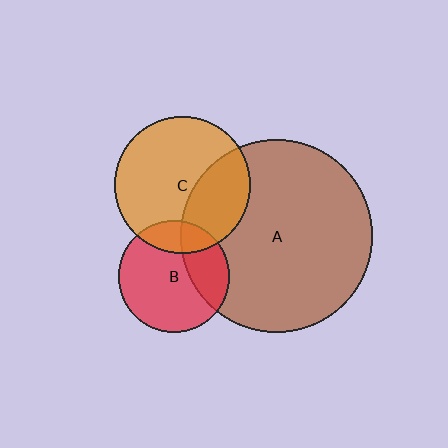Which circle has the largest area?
Circle A (brown).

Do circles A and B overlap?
Yes.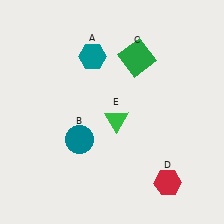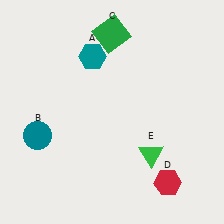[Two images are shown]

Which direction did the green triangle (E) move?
The green triangle (E) moved right.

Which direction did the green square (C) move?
The green square (C) moved left.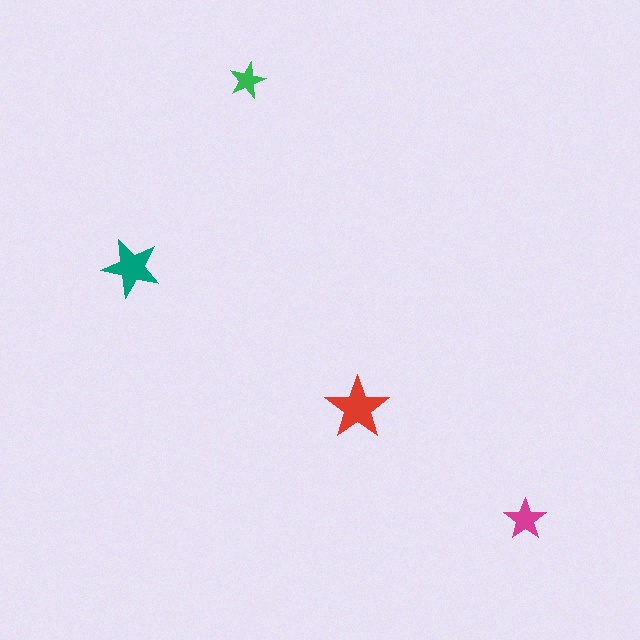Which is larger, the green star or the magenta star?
The magenta one.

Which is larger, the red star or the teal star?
The red one.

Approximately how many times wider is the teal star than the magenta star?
About 1.5 times wider.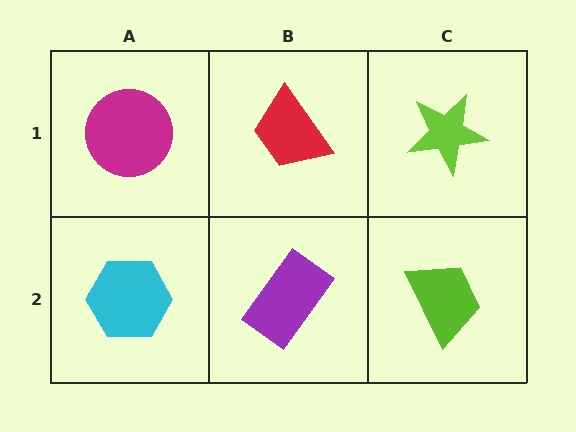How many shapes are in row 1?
3 shapes.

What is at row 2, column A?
A cyan hexagon.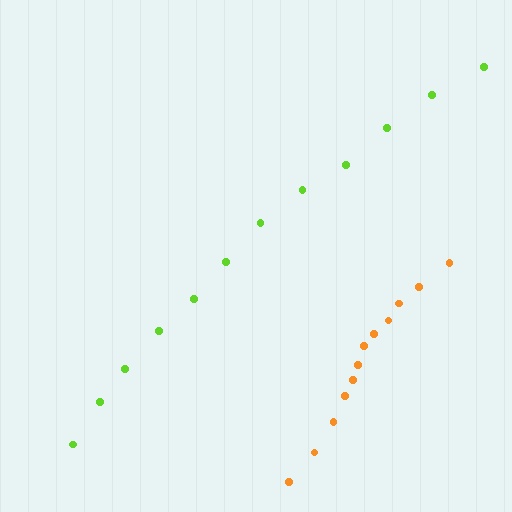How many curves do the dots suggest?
There are 2 distinct paths.